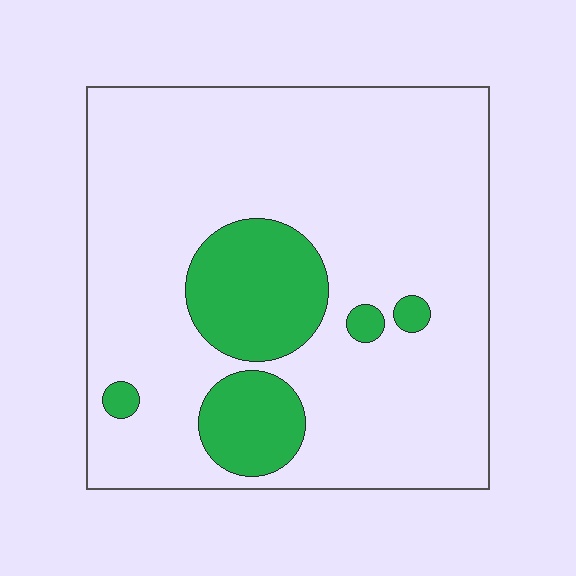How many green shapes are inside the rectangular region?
5.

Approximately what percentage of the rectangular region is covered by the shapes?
Approximately 20%.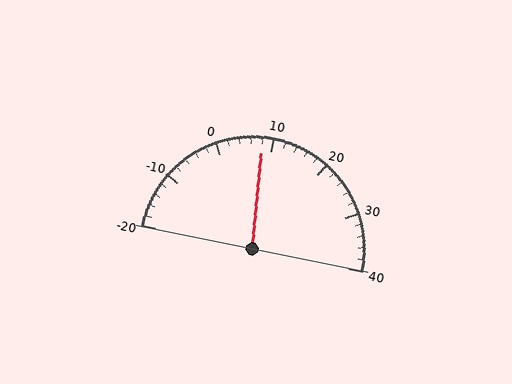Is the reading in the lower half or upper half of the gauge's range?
The reading is in the lower half of the range (-20 to 40).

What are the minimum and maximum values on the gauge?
The gauge ranges from -20 to 40.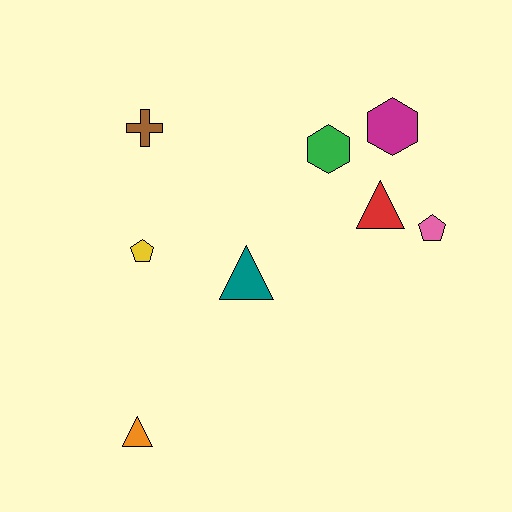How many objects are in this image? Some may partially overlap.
There are 8 objects.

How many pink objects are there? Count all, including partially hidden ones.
There is 1 pink object.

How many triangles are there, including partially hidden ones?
There are 3 triangles.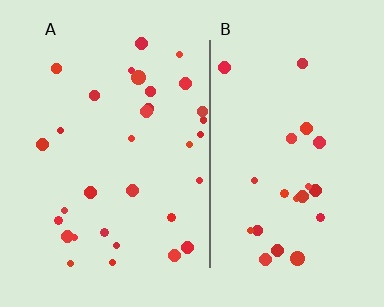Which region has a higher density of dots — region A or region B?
A (the left).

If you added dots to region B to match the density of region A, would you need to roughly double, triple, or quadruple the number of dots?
Approximately double.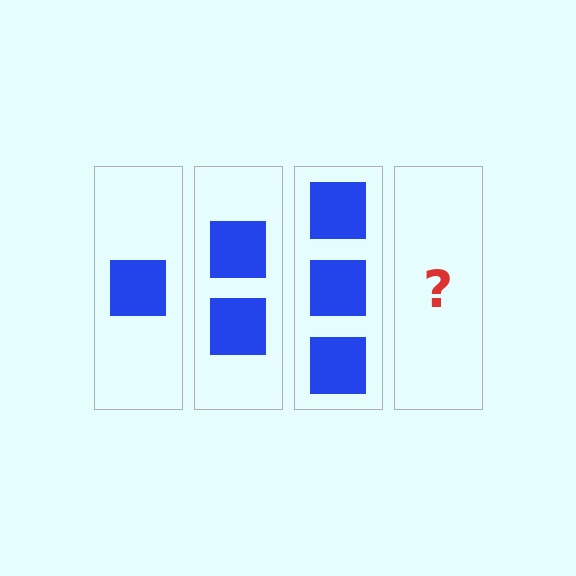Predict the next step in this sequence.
The next step is 4 squares.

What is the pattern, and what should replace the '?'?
The pattern is that each step adds one more square. The '?' should be 4 squares.